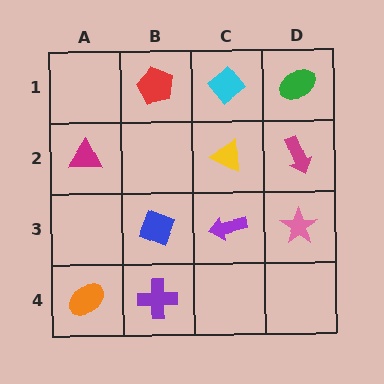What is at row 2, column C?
A yellow triangle.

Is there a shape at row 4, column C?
No, that cell is empty.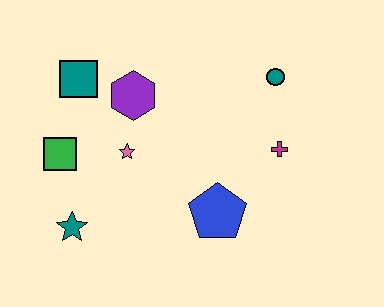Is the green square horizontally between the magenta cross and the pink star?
No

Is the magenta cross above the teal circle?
No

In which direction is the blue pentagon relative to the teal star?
The blue pentagon is to the right of the teal star.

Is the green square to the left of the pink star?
Yes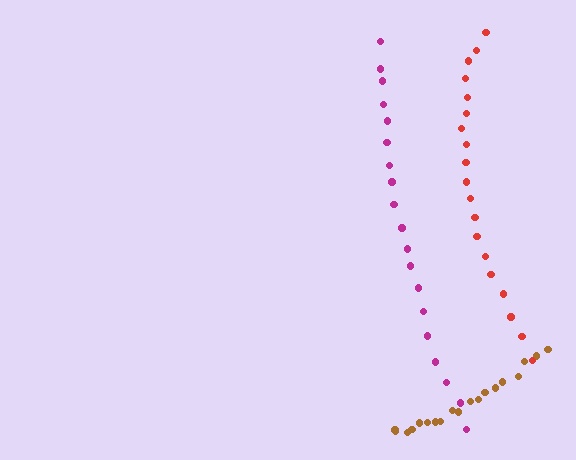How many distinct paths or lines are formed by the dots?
There are 3 distinct paths.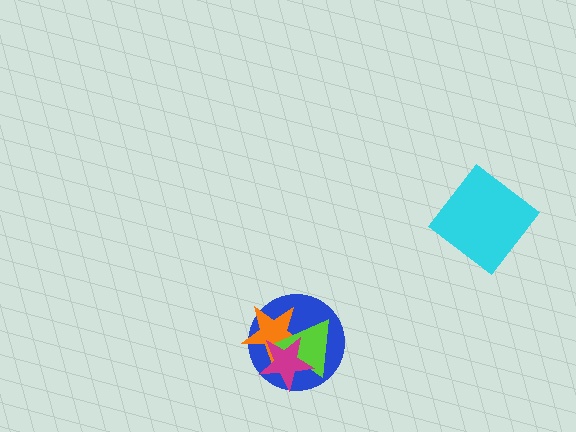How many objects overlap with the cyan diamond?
0 objects overlap with the cyan diamond.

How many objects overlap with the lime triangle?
3 objects overlap with the lime triangle.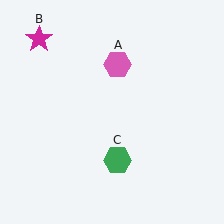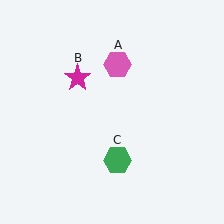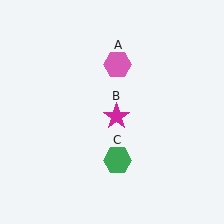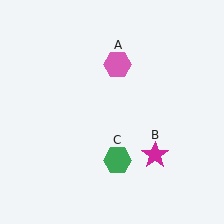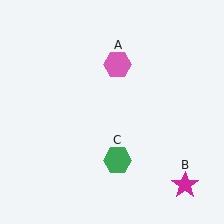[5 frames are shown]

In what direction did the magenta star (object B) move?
The magenta star (object B) moved down and to the right.